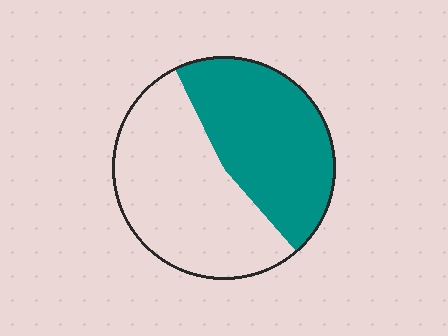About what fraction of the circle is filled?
About one half (1/2).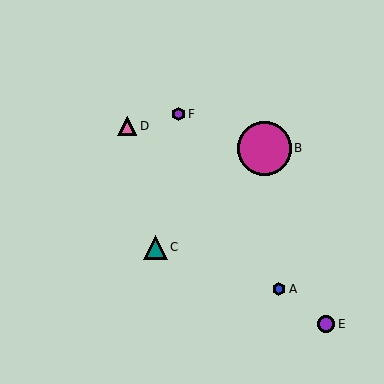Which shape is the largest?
The magenta circle (labeled B) is the largest.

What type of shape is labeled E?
Shape E is a purple circle.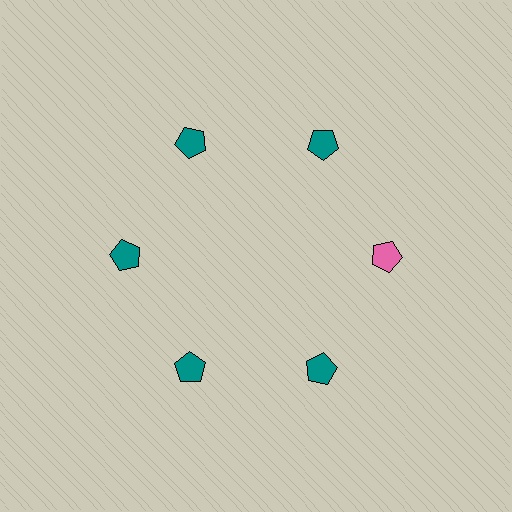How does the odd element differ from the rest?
It has a different color: pink instead of teal.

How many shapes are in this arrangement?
There are 6 shapes arranged in a ring pattern.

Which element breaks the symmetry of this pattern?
The pink pentagon at roughly the 3 o'clock position breaks the symmetry. All other shapes are teal pentagons.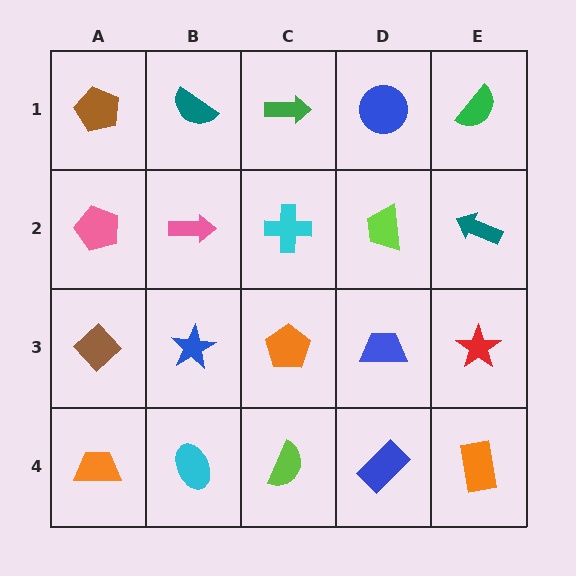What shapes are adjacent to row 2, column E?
A green semicircle (row 1, column E), a red star (row 3, column E), a lime trapezoid (row 2, column D).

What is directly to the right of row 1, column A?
A teal semicircle.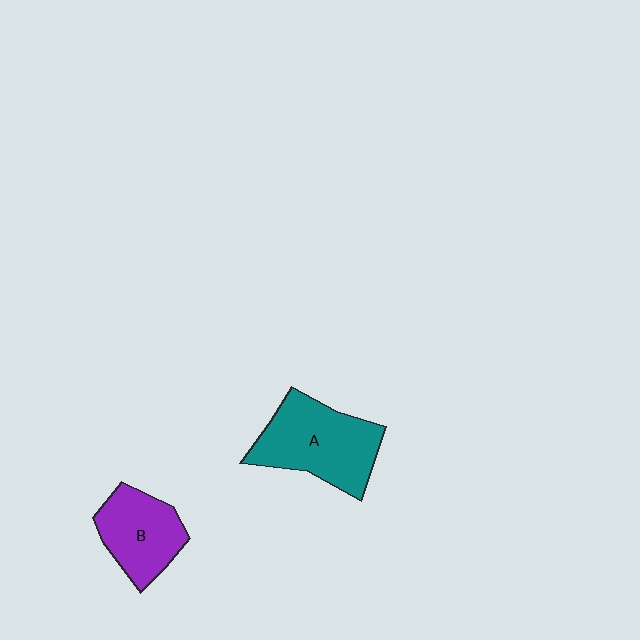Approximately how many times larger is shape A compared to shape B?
Approximately 1.4 times.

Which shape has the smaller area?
Shape B (purple).